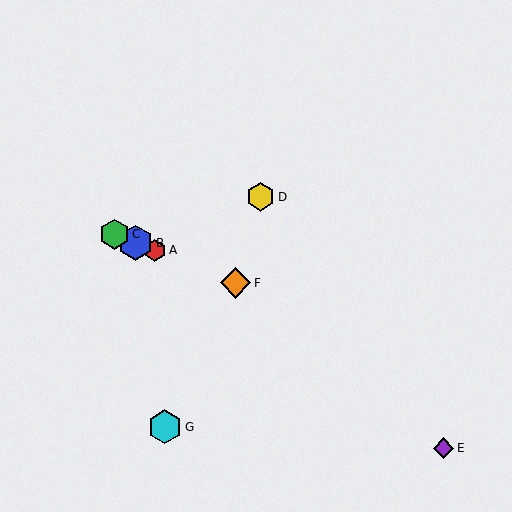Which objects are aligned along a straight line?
Objects A, B, C, F are aligned along a straight line.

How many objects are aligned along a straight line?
4 objects (A, B, C, F) are aligned along a straight line.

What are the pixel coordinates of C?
Object C is at (114, 234).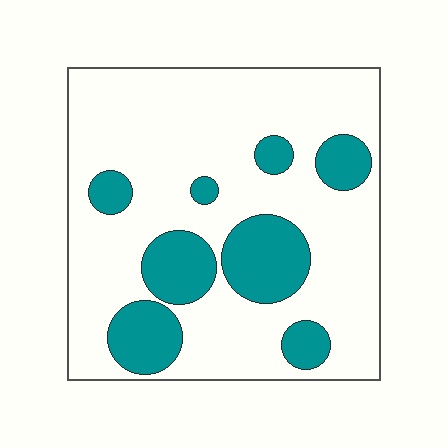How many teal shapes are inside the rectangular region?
8.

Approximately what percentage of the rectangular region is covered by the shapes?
Approximately 25%.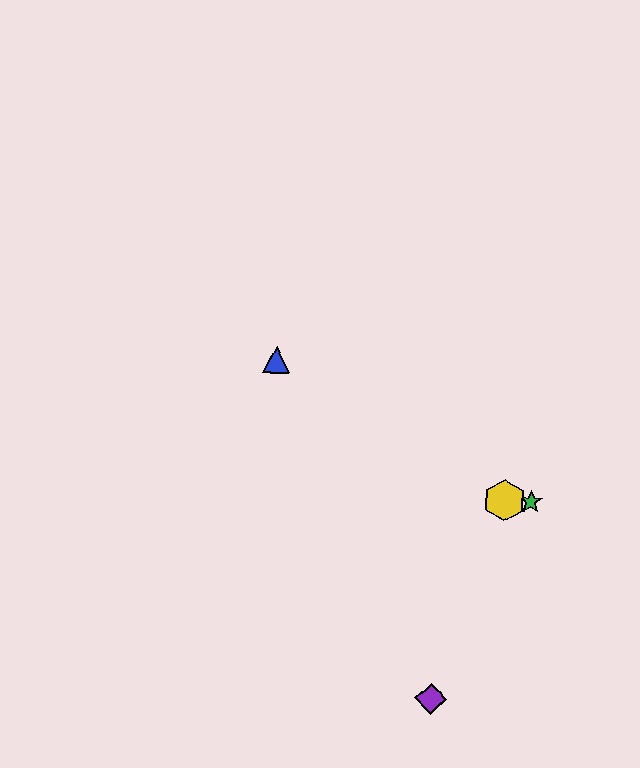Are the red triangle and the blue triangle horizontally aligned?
No, the red triangle is at y≈501 and the blue triangle is at y≈360.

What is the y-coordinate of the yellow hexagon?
The yellow hexagon is at y≈500.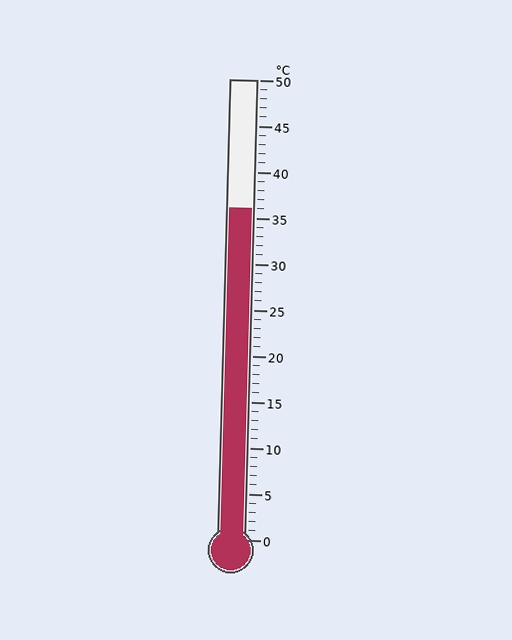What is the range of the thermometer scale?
The thermometer scale ranges from 0°C to 50°C.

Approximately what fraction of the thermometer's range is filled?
The thermometer is filled to approximately 70% of its range.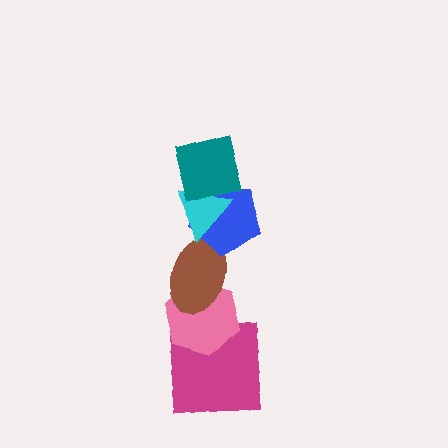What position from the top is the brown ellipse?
The brown ellipse is 4th from the top.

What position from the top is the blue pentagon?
The blue pentagon is 3rd from the top.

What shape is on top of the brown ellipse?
The blue pentagon is on top of the brown ellipse.